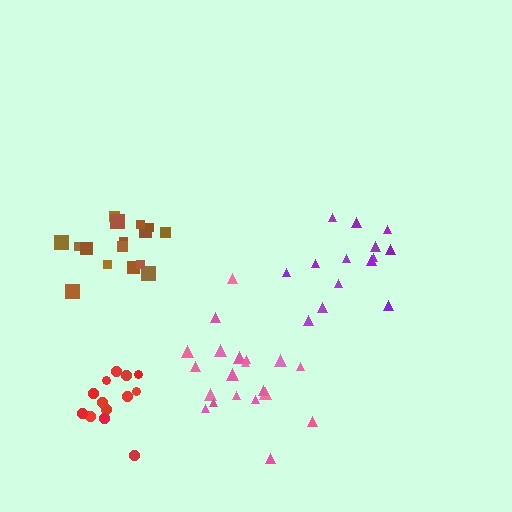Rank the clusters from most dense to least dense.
red, brown, pink, purple.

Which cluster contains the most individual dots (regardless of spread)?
Pink (20).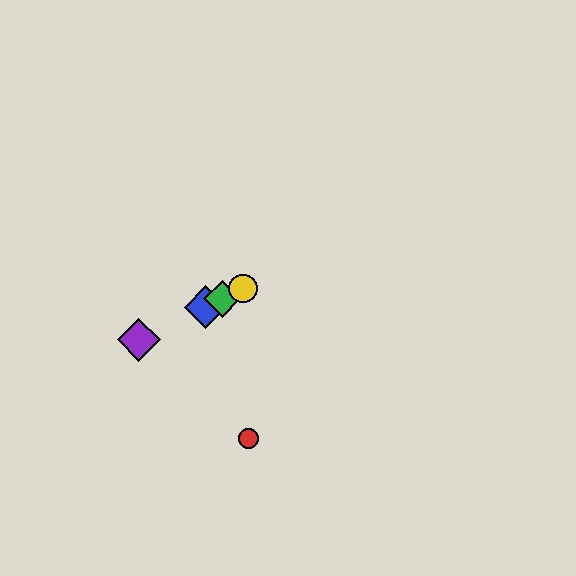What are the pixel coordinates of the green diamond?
The green diamond is at (222, 299).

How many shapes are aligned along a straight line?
4 shapes (the blue diamond, the green diamond, the yellow circle, the purple diamond) are aligned along a straight line.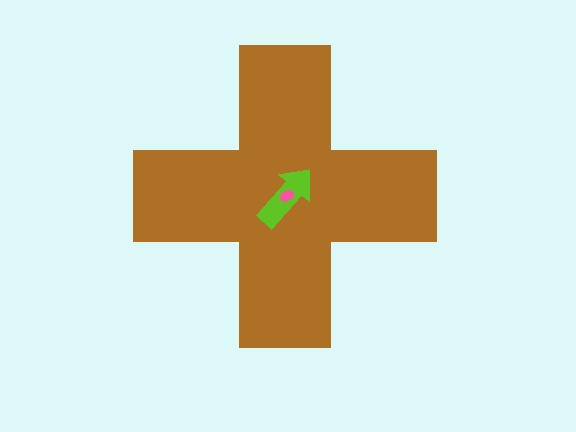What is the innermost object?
The pink ellipse.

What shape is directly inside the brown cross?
The lime arrow.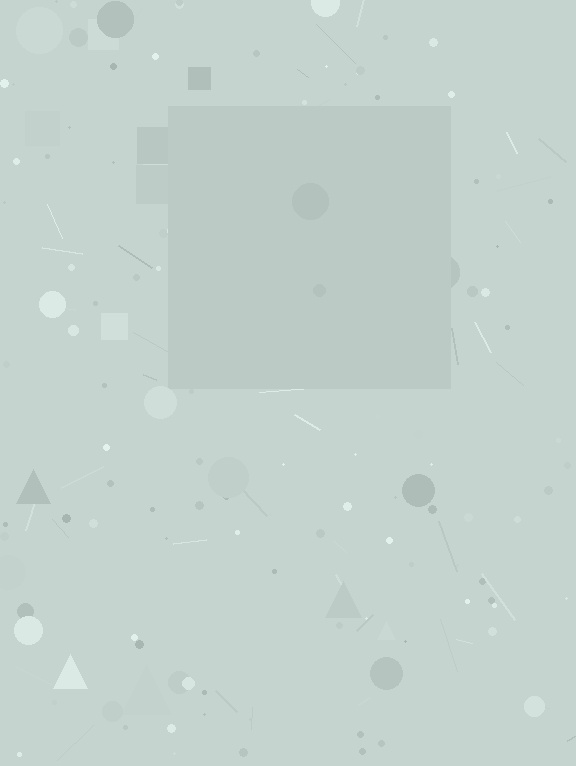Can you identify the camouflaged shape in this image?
The camouflaged shape is a square.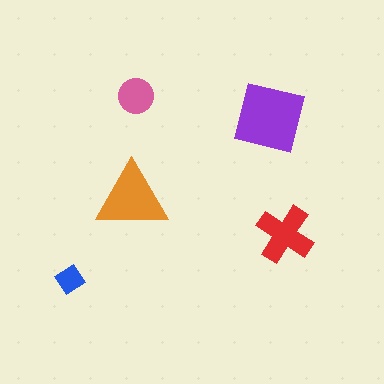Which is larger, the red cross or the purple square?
The purple square.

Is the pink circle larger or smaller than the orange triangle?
Smaller.